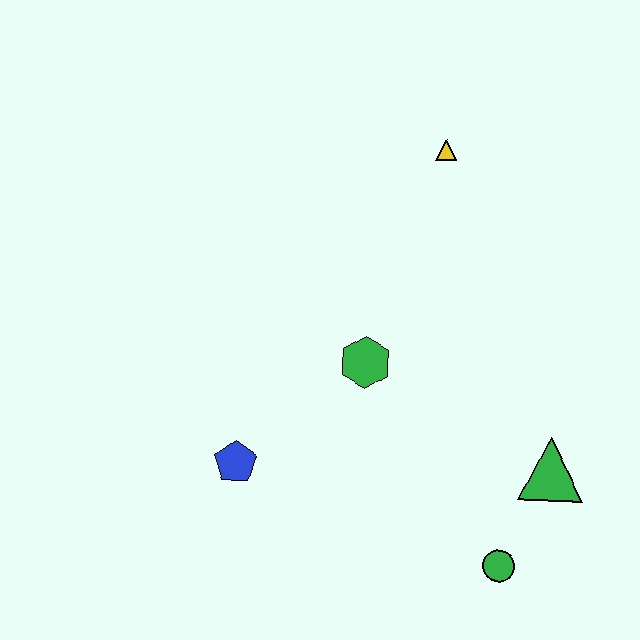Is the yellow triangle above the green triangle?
Yes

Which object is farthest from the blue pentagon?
The yellow triangle is farthest from the blue pentagon.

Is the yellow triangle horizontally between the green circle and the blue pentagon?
Yes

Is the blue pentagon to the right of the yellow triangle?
No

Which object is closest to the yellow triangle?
The green hexagon is closest to the yellow triangle.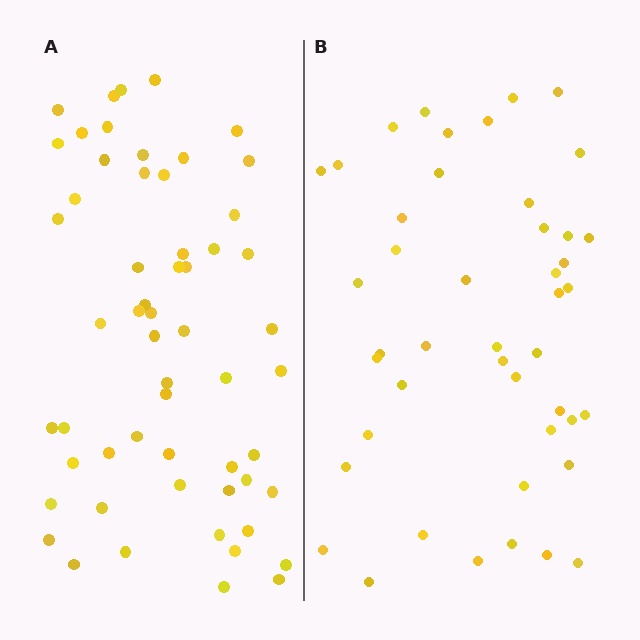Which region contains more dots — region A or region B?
Region A (the left region) has more dots.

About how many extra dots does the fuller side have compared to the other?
Region A has roughly 12 or so more dots than region B.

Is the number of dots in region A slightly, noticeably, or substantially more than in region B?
Region A has noticeably more, but not dramatically so. The ratio is roughly 1.3 to 1.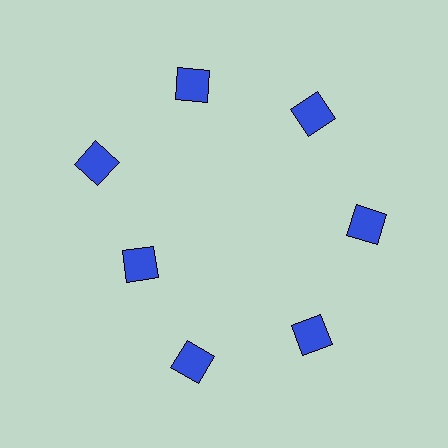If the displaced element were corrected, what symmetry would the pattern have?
It would have 7-fold rotational symmetry — the pattern would map onto itself every 51 degrees.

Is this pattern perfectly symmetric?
No. The 7 blue squares are arranged in a ring, but one element near the 8 o'clock position is pulled inward toward the center, breaking the 7-fold rotational symmetry.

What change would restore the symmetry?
The symmetry would be restored by moving it outward, back onto the ring so that all 7 squares sit at equal angles and equal distance from the center.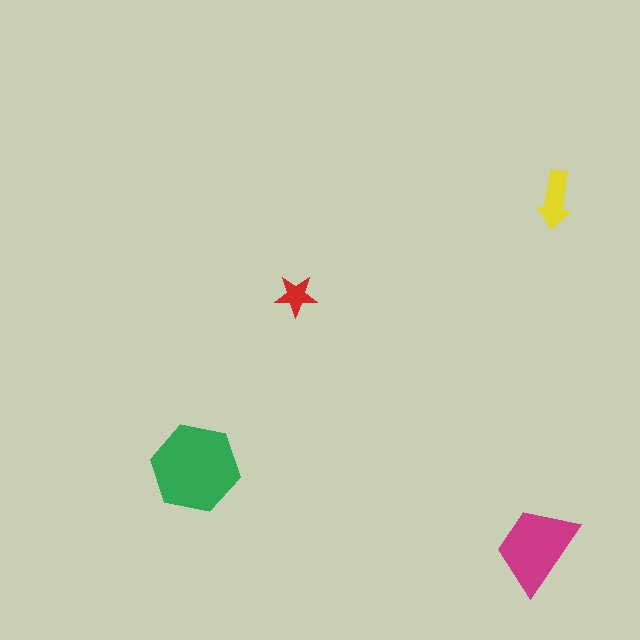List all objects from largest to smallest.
The green hexagon, the magenta trapezoid, the yellow arrow, the red star.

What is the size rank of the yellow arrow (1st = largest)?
3rd.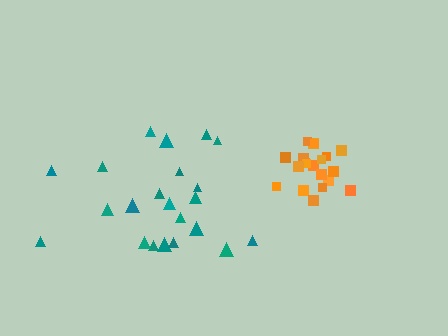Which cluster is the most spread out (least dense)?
Teal.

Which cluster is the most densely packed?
Orange.